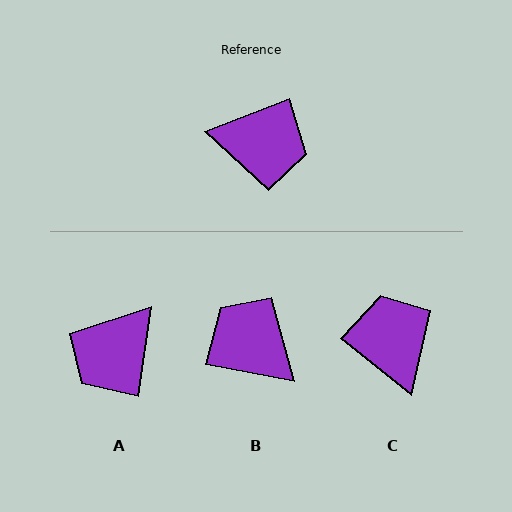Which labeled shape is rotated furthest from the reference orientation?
B, about 148 degrees away.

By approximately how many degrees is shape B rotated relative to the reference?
Approximately 148 degrees counter-clockwise.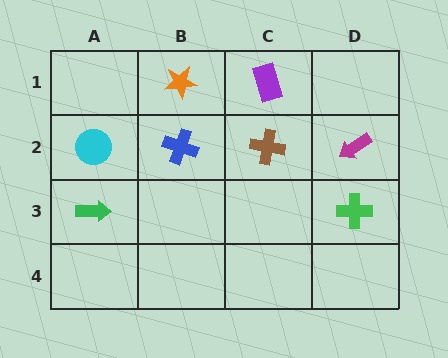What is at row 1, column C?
A purple rectangle.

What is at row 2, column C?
A brown cross.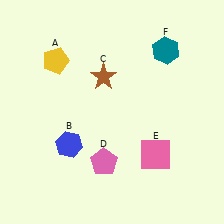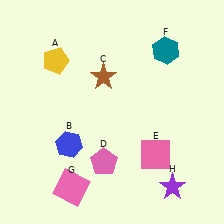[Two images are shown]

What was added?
A pink square (G), a purple star (H) were added in Image 2.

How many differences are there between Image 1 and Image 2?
There are 2 differences between the two images.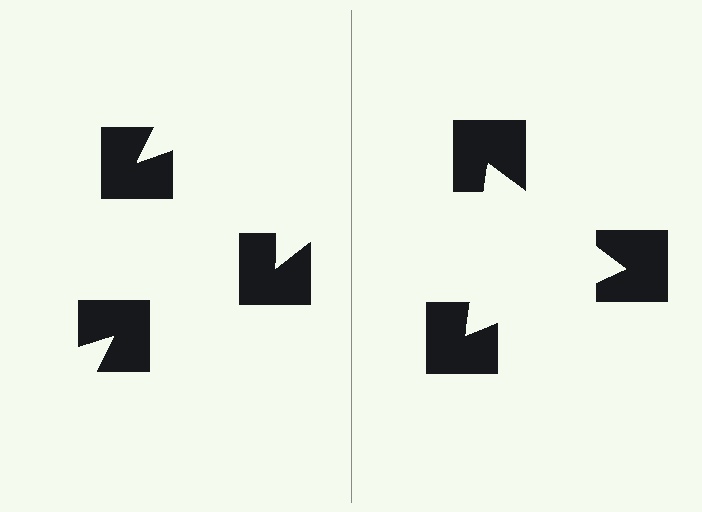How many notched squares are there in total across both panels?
6 — 3 on each side.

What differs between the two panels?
The notched squares are positioned identically on both sides; only the wedge orientations differ. On the right they align to a triangle; on the left they are misaligned.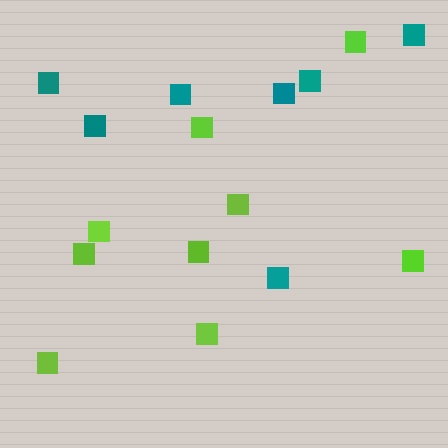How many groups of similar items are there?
There are 2 groups: one group of lime squares (9) and one group of teal squares (7).